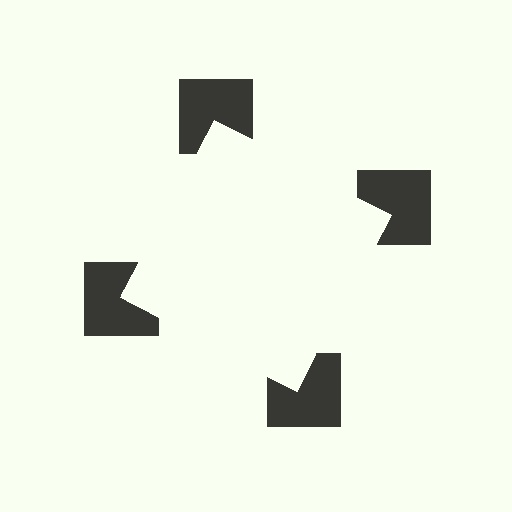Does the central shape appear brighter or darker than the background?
It typically appears slightly brighter than the background, even though no actual brightness change is drawn.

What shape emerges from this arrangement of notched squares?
An illusory square — its edges are inferred from the aligned wedge cuts in the notched squares, not physically drawn.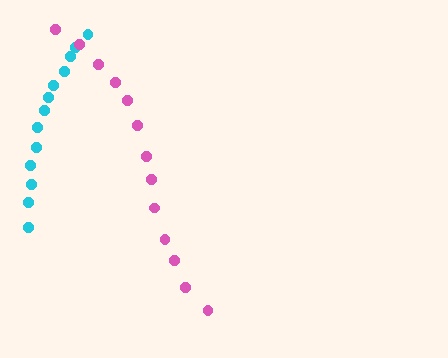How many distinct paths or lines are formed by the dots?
There are 2 distinct paths.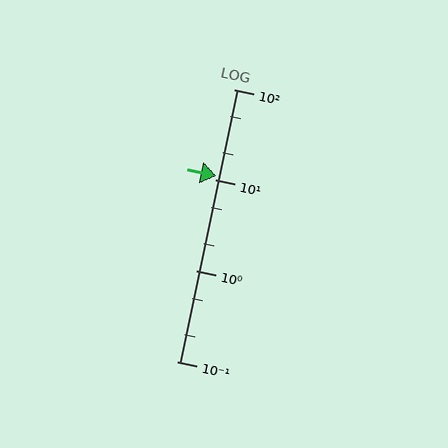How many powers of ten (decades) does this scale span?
The scale spans 3 decades, from 0.1 to 100.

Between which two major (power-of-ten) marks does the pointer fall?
The pointer is between 10 and 100.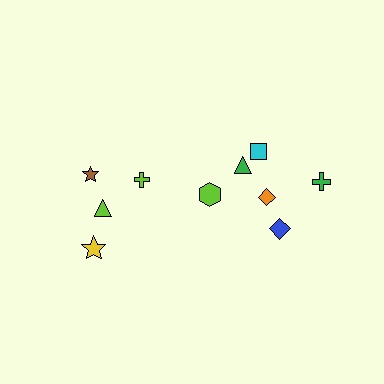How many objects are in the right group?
There are 6 objects.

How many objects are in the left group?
There are 4 objects.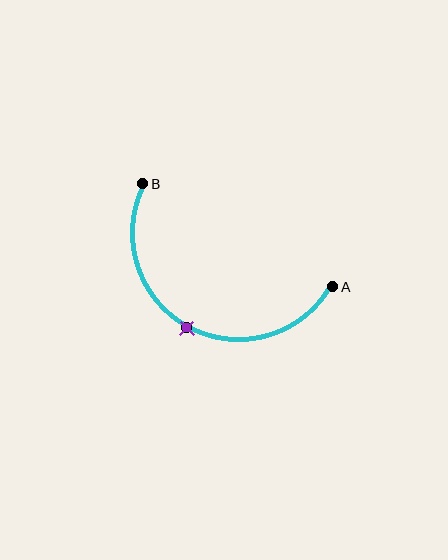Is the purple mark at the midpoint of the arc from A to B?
Yes. The purple mark lies on the arc at equal arc-length from both A and B — it is the arc midpoint.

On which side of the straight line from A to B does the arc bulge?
The arc bulges below the straight line connecting A and B.